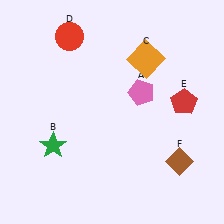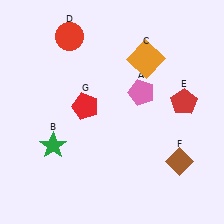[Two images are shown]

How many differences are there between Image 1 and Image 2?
There is 1 difference between the two images.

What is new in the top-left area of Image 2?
A red pentagon (G) was added in the top-left area of Image 2.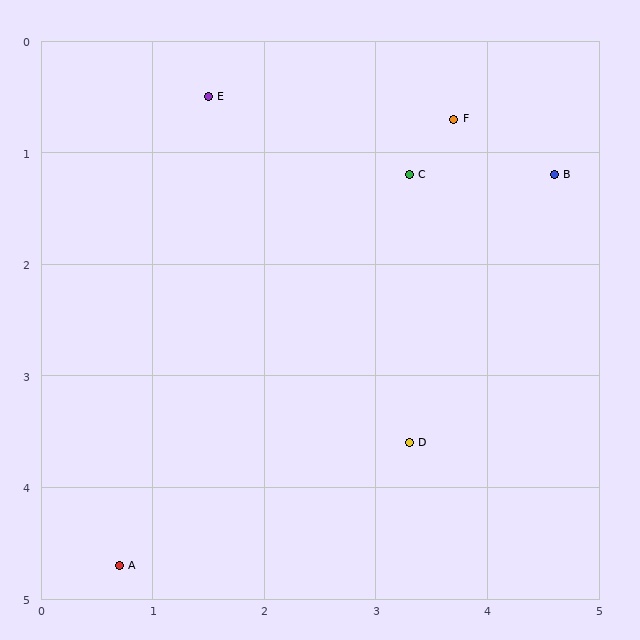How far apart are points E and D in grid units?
Points E and D are about 3.6 grid units apart.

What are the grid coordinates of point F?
Point F is at approximately (3.7, 0.7).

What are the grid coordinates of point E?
Point E is at approximately (1.5, 0.5).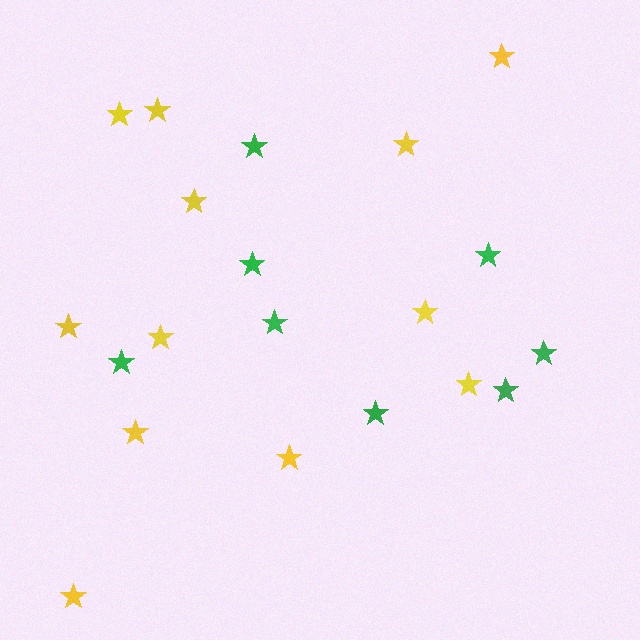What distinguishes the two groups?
There are 2 groups: one group of yellow stars (12) and one group of green stars (8).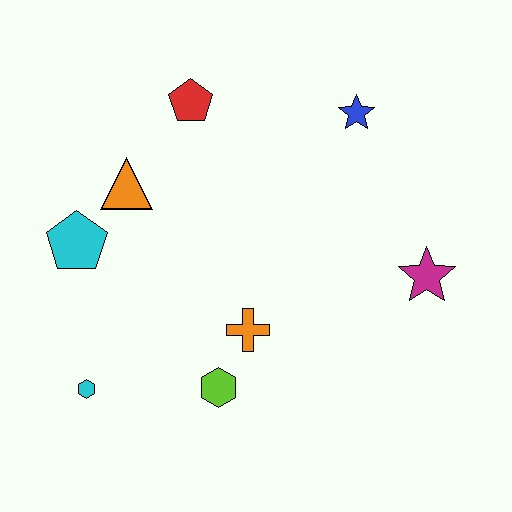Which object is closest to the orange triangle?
The cyan pentagon is closest to the orange triangle.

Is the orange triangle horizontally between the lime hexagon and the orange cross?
No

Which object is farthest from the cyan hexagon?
The blue star is farthest from the cyan hexagon.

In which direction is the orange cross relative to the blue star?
The orange cross is below the blue star.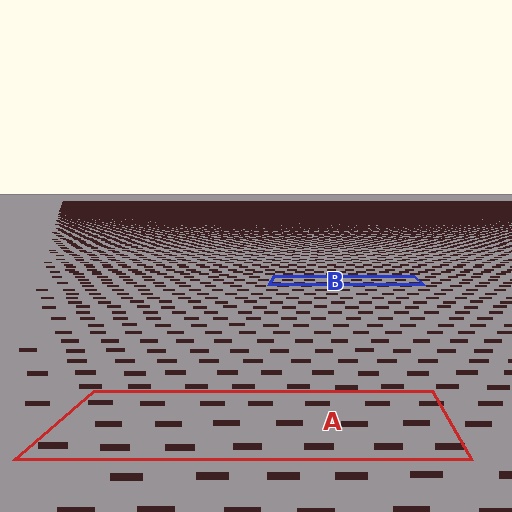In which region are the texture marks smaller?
The texture marks are smaller in region B, because it is farther away.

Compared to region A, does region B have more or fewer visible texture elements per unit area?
Region B has more texture elements per unit area — they are packed more densely because it is farther away.